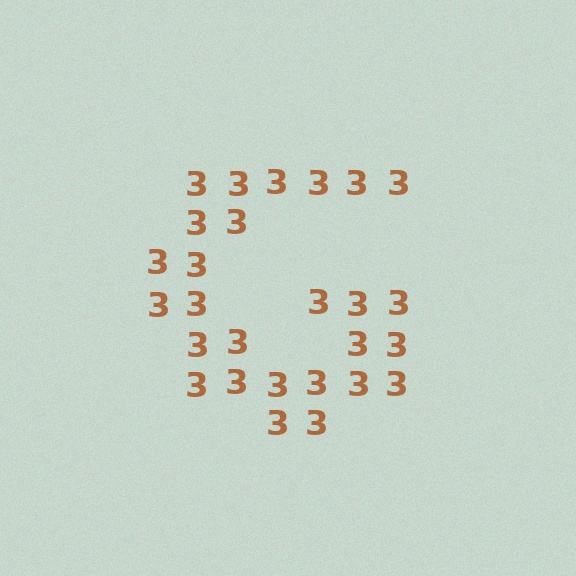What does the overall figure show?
The overall figure shows the letter G.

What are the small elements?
The small elements are digit 3's.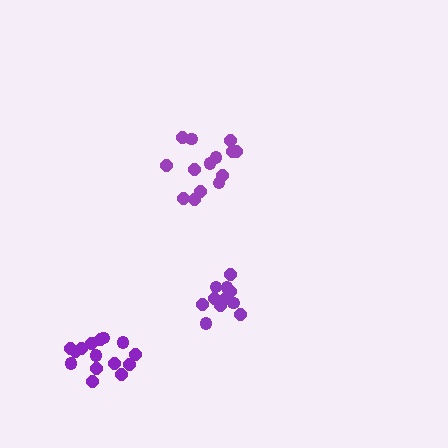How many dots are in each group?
Group 1: 15 dots, Group 2: 11 dots, Group 3: 14 dots (40 total).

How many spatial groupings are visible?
There are 3 spatial groupings.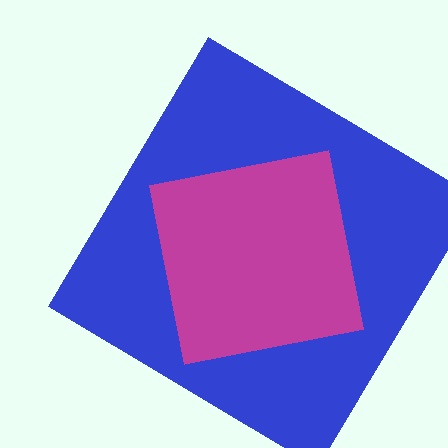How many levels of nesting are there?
2.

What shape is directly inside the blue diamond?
The magenta square.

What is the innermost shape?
The magenta square.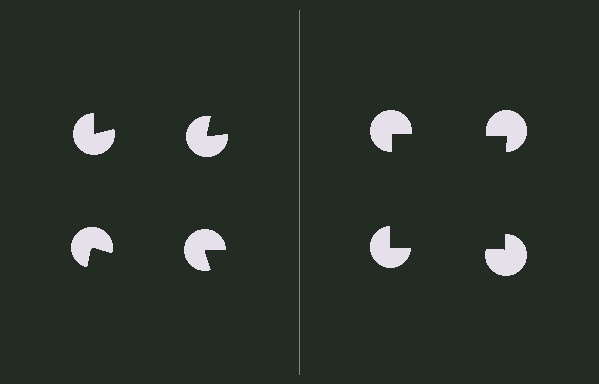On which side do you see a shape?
An illusory square appears on the right side. On the left side the wedge cuts are rotated, so no coherent shape forms.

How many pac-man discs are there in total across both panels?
8 — 4 on each side.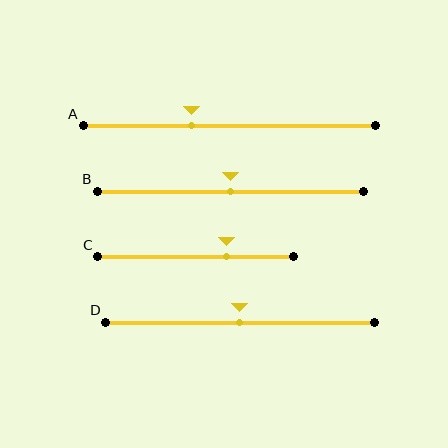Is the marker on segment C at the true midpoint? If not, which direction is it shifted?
No, the marker on segment C is shifted to the right by about 16% of the segment length.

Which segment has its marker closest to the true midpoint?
Segment B has its marker closest to the true midpoint.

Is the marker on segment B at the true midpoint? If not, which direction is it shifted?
Yes, the marker on segment B is at the true midpoint.